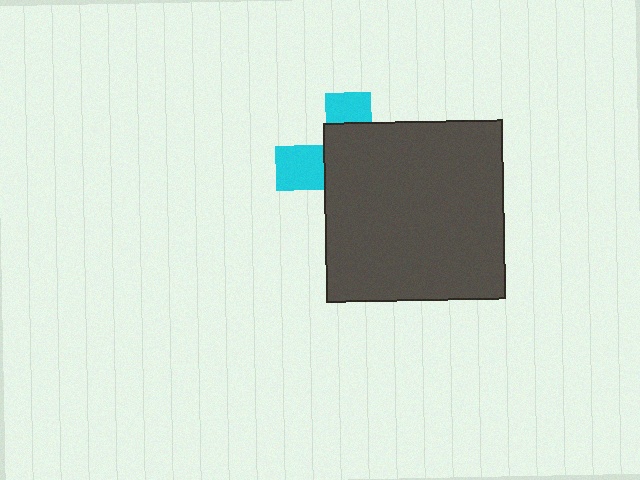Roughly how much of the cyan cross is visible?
A small part of it is visible (roughly 31%).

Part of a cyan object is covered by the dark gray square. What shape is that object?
It is a cross.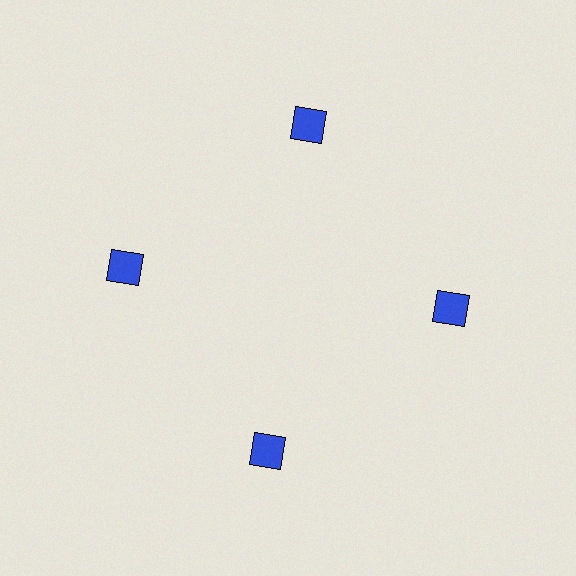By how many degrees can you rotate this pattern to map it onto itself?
The pattern maps onto itself every 90 degrees of rotation.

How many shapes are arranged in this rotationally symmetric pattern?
There are 4 shapes, arranged in 4 groups of 1.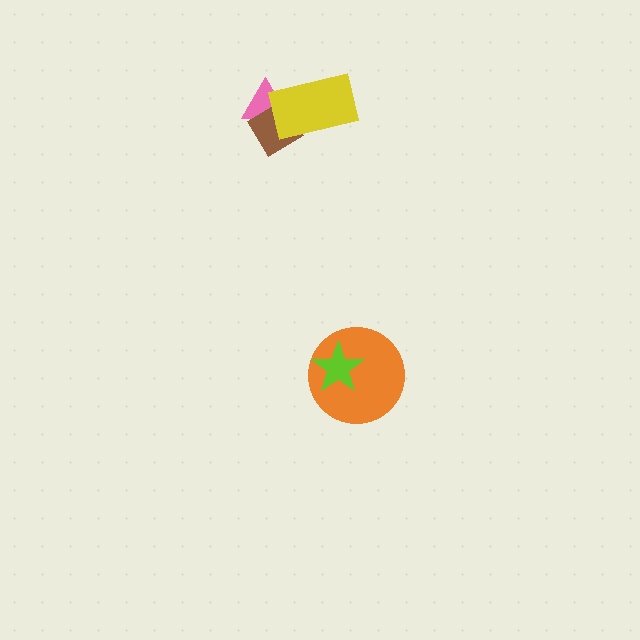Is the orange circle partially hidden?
Yes, it is partially covered by another shape.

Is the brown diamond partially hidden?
Yes, it is partially covered by another shape.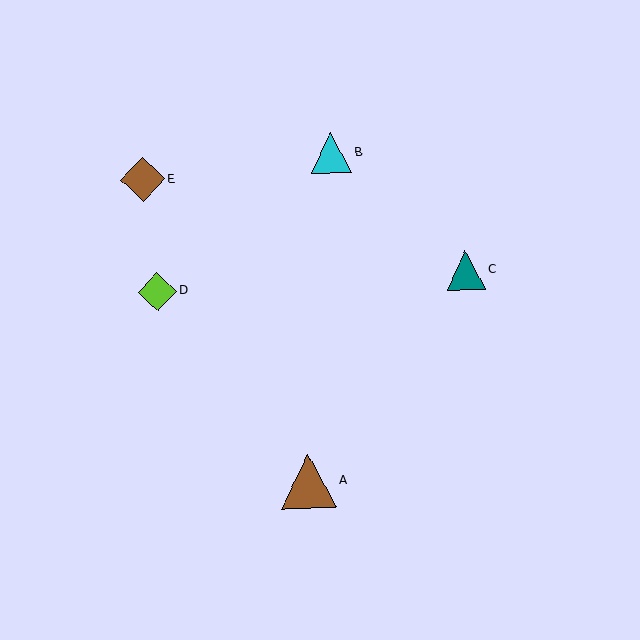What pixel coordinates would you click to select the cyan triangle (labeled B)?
Click at (331, 153) to select the cyan triangle B.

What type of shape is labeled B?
Shape B is a cyan triangle.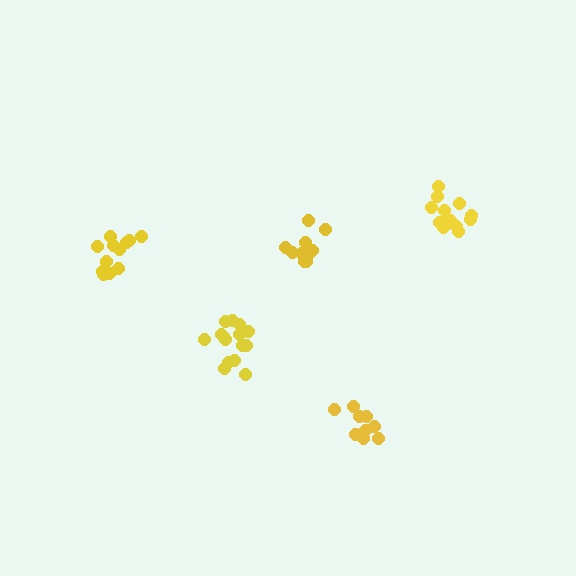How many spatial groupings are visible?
There are 5 spatial groupings.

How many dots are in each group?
Group 1: 9 dots, Group 2: 12 dots, Group 3: 12 dots, Group 4: 13 dots, Group 5: 15 dots (61 total).